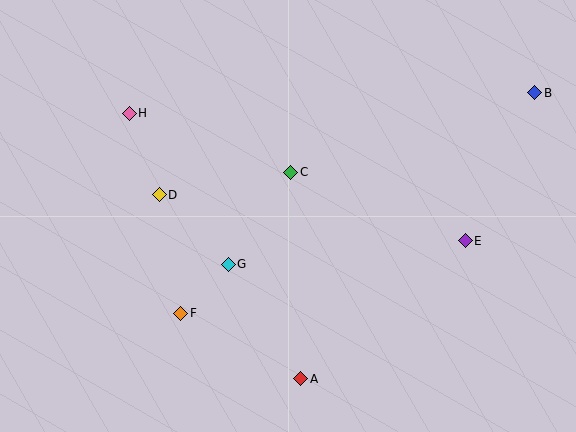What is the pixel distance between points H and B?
The distance between H and B is 406 pixels.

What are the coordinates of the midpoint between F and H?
The midpoint between F and H is at (155, 213).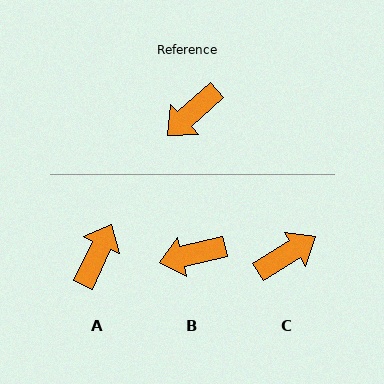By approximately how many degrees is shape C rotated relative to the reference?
Approximately 169 degrees counter-clockwise.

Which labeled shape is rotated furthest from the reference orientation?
C, about 169 degrees away.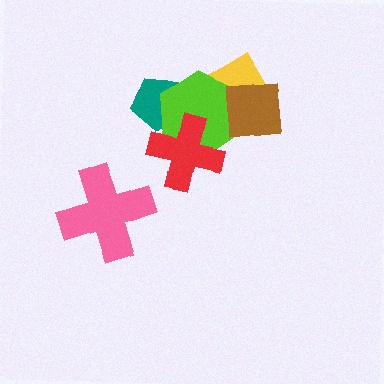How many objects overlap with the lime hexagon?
4 objects overlap with the lime hexagon.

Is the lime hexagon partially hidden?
Yes, it is partially covered by another shape.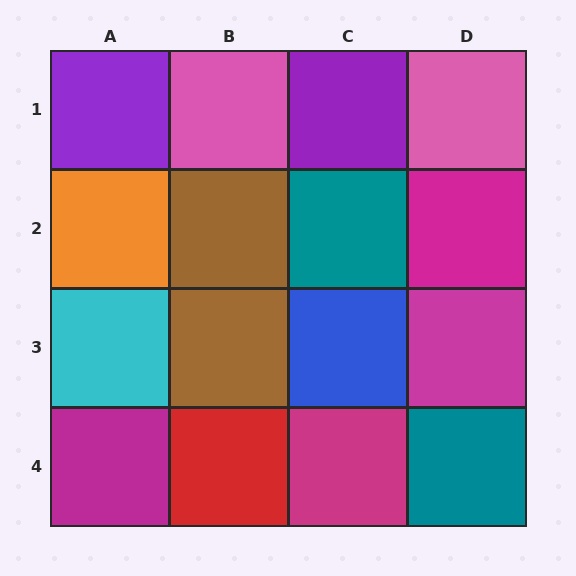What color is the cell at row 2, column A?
Orange.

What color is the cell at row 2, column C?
Teal.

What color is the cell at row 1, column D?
Pink.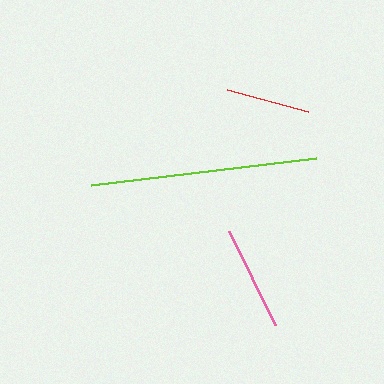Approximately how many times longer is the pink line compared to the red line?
The pink line is approximately 1.3 times the length of the red line.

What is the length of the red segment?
The red segment is approximately 84 pixels long.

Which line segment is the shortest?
The red line is the shortest at approximately 84 pixels.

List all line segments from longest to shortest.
From longest to shortest: lime, pink, red.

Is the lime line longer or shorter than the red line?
The lime line is longer than the red line.